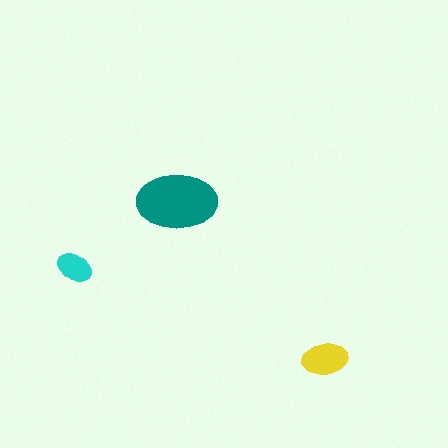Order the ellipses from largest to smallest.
the teal one, the yellow one, the cyan one.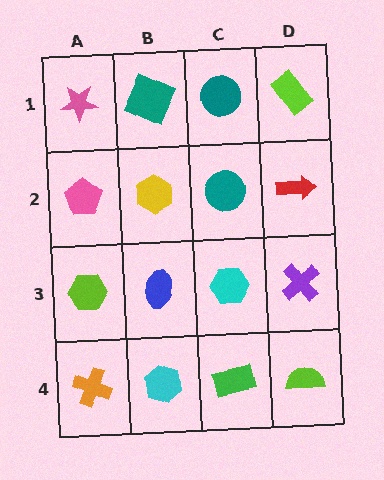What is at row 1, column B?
A teal square.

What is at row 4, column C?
A green rectangle.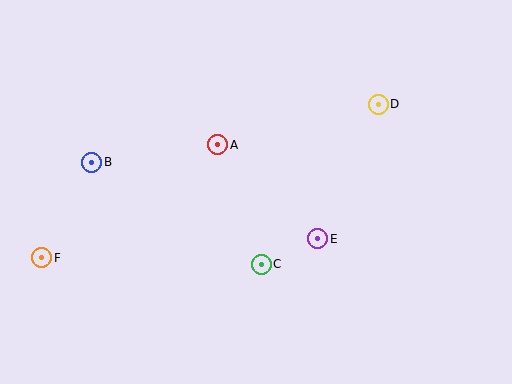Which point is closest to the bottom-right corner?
Point E is closest to the bottom-right corner.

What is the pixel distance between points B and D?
The distance between B and D is 292 pixels.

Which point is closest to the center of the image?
Point A at (218, 145) is closest to the center.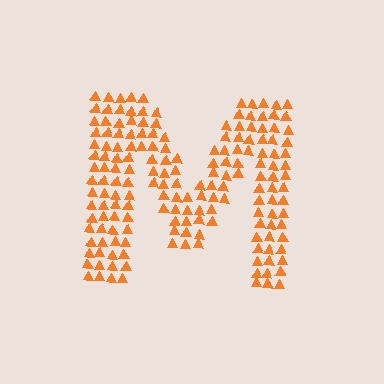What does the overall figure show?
The overall figure shows the letter M.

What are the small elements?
The small elements are triangles.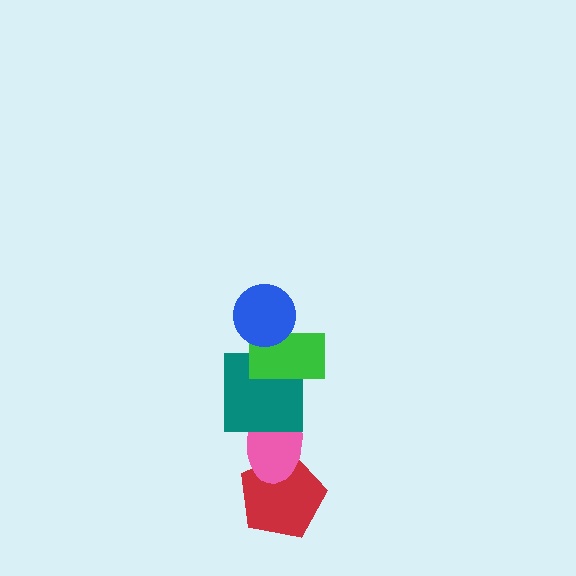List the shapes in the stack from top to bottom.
From top to bottom: the blue circle, the green rectangle, the teal square, the pink ellipse, the red pentagon.